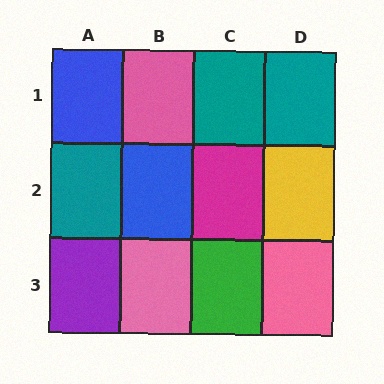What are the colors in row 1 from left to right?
Blue, pink, teal, teal.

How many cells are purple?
1 cell is purple.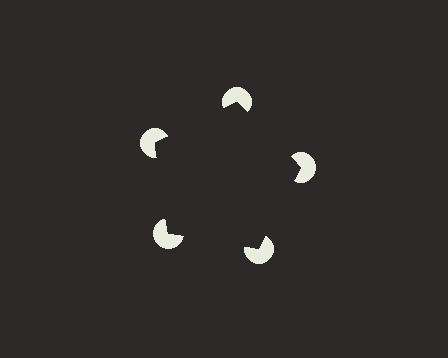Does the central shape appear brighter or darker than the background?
It typically appears slightly darker than the background, even though no actual brightness change is drawn.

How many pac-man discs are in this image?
There are 5 — one at each vertex of the illusory pentagon.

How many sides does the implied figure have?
5 sides.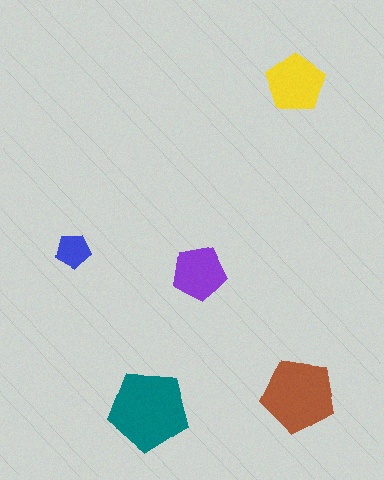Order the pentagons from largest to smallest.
the teal one, the brown one, the yellow one, the purple one, the blue one.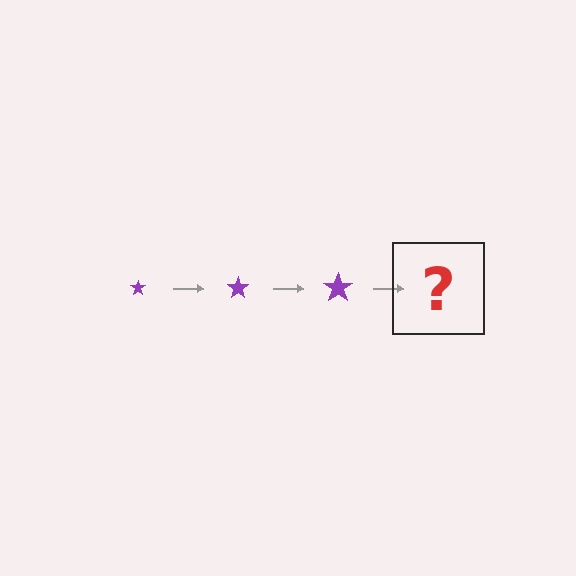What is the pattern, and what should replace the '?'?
The pattern is that the star gets progressively larger each step. The '?' should be a purple star, larger than the previous one.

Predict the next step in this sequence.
The next step is a purple star, larger than the previous one.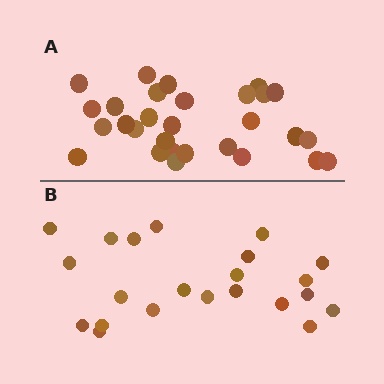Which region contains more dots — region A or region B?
Region A (the top region) has more dots.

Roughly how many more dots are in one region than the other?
Region A has roughly 8 or so more dots than region B.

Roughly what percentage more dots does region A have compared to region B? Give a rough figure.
About 30% more.